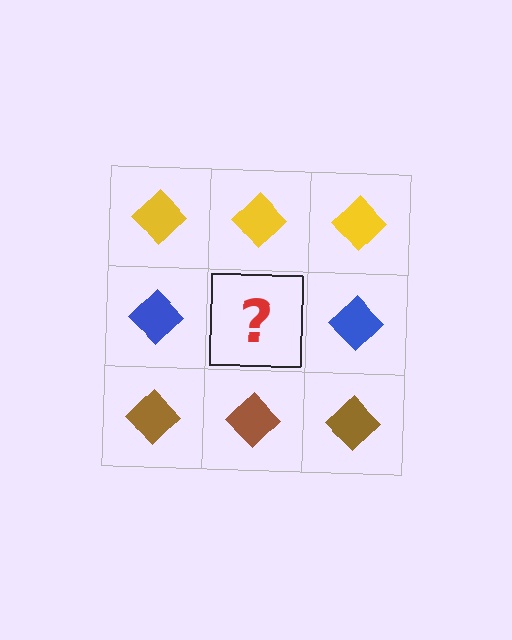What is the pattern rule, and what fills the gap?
The rule is that each row has a consistent color. The gap should be filled with a blue diamond.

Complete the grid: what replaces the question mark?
The question mark should be replaced with a blue diamond.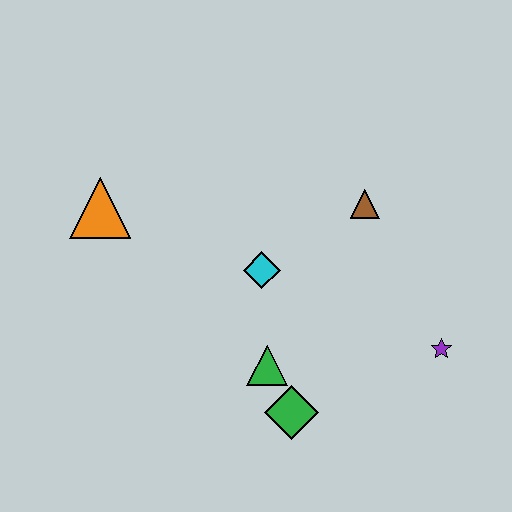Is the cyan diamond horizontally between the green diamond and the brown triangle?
No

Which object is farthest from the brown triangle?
The orange triangle is farthest from the brown triangle.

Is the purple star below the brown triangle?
Yes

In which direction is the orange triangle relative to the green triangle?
The orange triangle is to the left of the green triangle.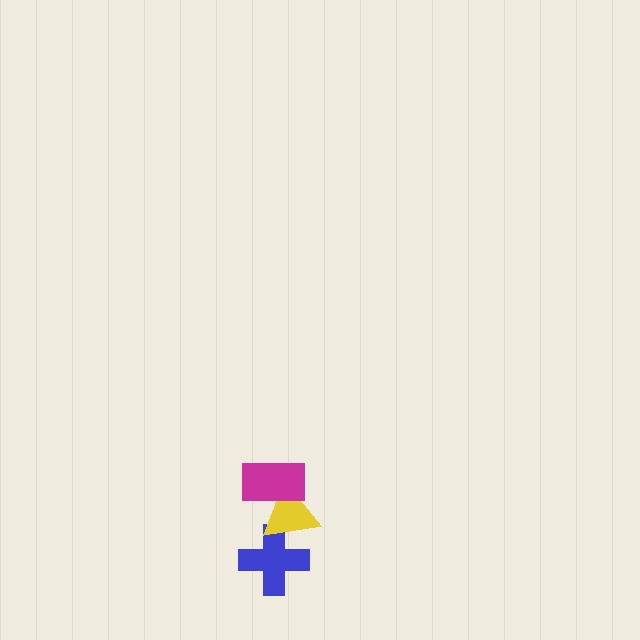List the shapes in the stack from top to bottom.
From top to bottom: the magenta rectangle, the yellow triangle, the blue cross.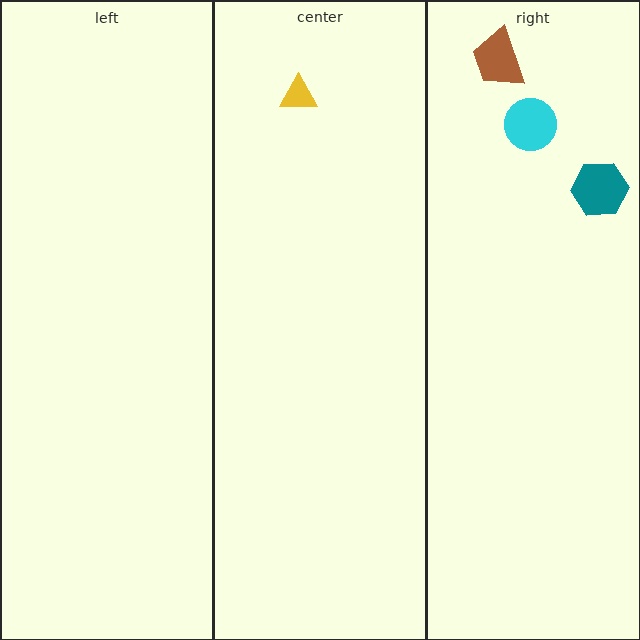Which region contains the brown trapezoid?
The right region.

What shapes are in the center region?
The yellow triangle.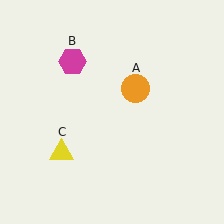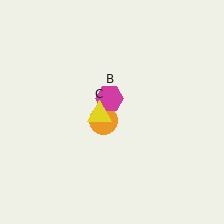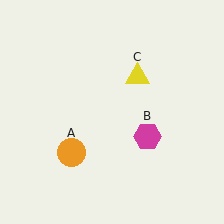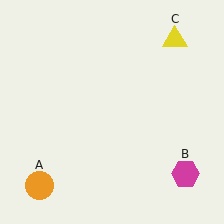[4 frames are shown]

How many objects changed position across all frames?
3 objects changed position: orange circle (object A), magenta hexagon (object B), yellow triangle (object C).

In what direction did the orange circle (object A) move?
The orange circle (object A) moved down and to the left.